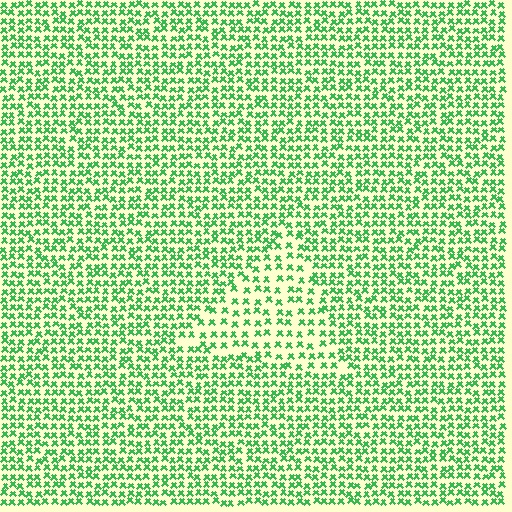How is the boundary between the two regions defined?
The boundary is defined by a change in element density (approximately 1.7x ratio). All elements are the same color, size, and shape.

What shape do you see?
I see a triangle.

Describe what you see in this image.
The image contains small green elements arranged at two different densities. A triangle-shaped region is visible where the elements are less densely packed than the surrounding area.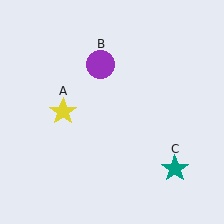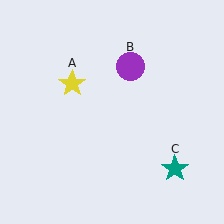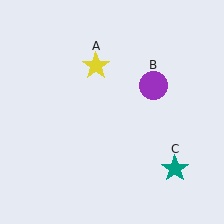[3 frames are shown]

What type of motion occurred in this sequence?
The yellow star (object A), purple circle (object B) rotated clockwise around the center of the scene.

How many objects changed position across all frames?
2 objects changed position: yellow star (object A), purple circle (object B).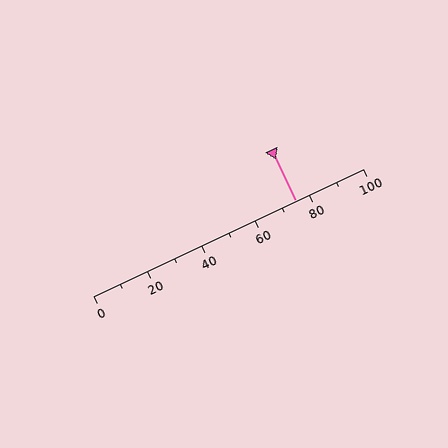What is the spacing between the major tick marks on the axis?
The major ticks are spaced 20 apart.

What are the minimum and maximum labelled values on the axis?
The axis runs from 0 to 100.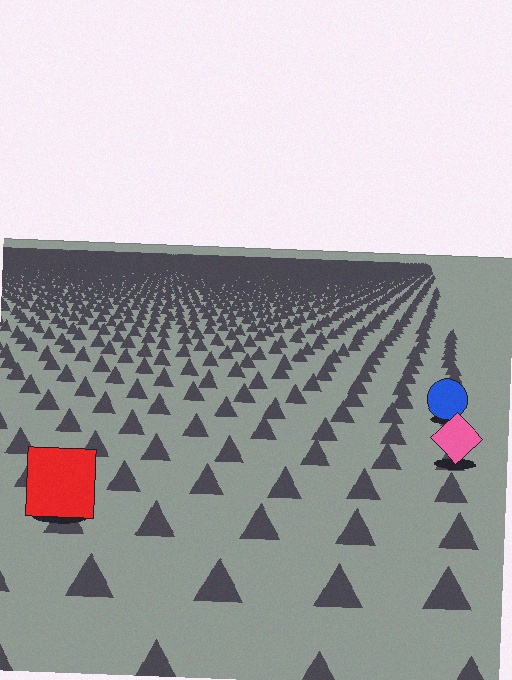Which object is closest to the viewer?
The red square is closest. The texture marks near it are larger and more spread out.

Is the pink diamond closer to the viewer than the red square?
No. The red square is closer — you can tell from the texture gradient: the ground texture is coarser near it.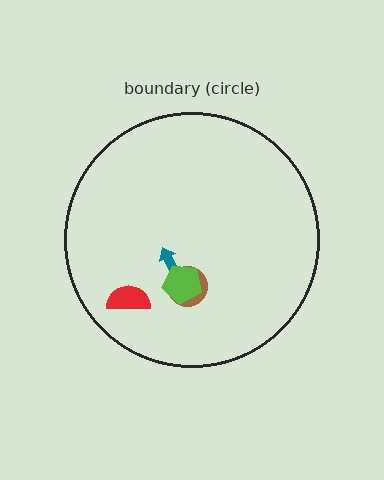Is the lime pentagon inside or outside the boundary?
Inside.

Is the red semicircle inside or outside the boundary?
Inside.